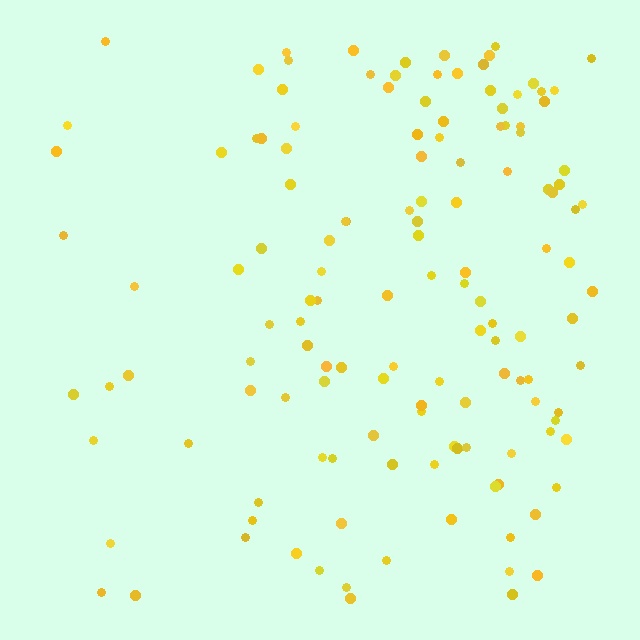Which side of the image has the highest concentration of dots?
The right.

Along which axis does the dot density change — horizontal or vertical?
Horizontal.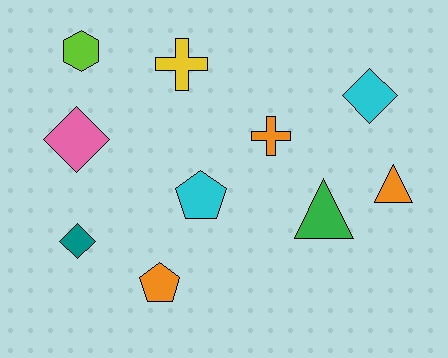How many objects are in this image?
There are 10 objects.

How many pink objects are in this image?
There is 1 pink object.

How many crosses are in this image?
There are 2 crosses.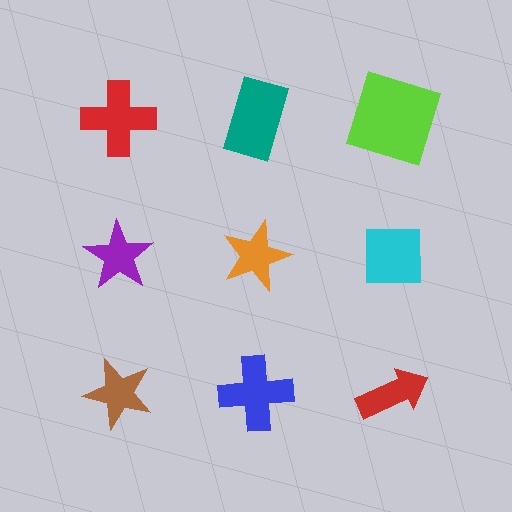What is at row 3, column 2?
A blue cross.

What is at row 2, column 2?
An orange star.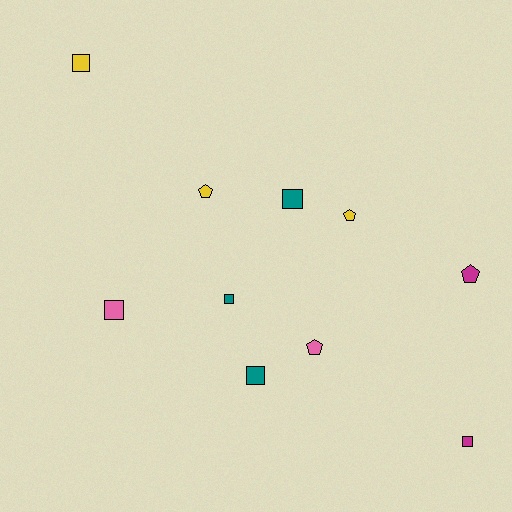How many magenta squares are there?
There is 1 magenta square.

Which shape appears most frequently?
Square, with 6 objects.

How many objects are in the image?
There are 10 objects.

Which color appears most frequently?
Teal, with 3 objects.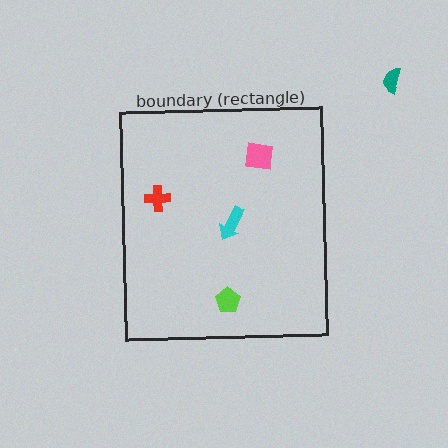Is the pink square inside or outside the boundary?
Inside.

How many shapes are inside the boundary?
4 inside, 1 outside.